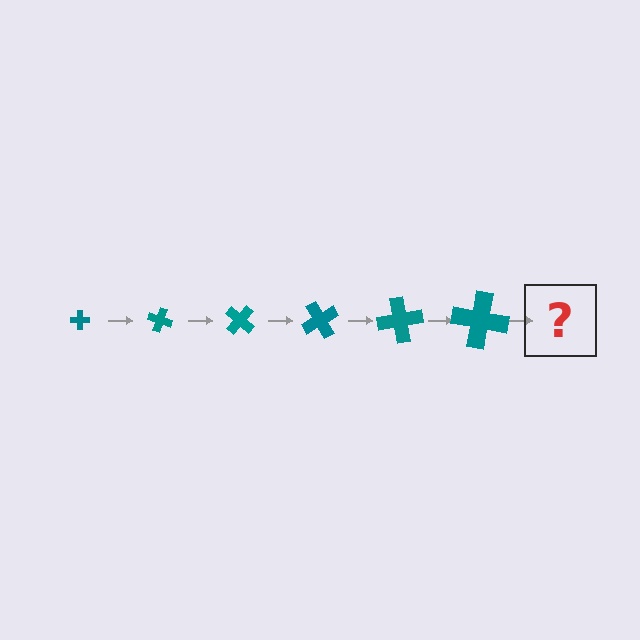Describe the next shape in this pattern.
It should be a cross, larger than the previous one and rotated 120 degrees from the start.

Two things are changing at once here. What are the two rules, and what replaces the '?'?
The two rules are that the cross grows larger each step and it rotates 20 degrees each step. The '?' should be a cross, larger than the previous one and rotated 120 degrees from the start.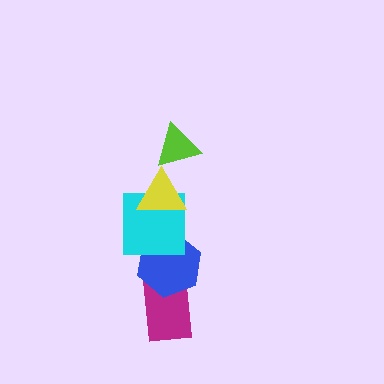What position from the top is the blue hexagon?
The blue hexagon is 4th from the top.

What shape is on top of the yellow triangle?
The lime triangle is on top of the yellow triangle.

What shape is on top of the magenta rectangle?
The blue hexagon is on top of the magenta rectangle.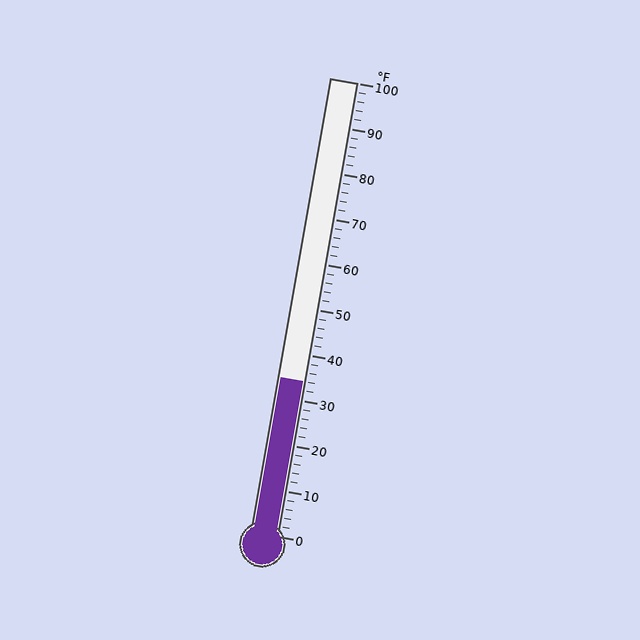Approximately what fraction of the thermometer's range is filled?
The thermometer is filled to approximately 35% of its range.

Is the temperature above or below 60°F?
The temperature is below 60°F.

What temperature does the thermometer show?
The thermometer shows approximately 34°F.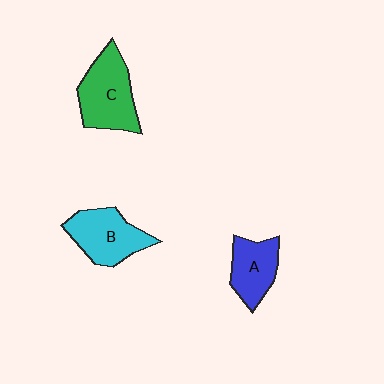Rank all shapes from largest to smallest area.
From largest to smallest: C (green), B (cyan), A (blue).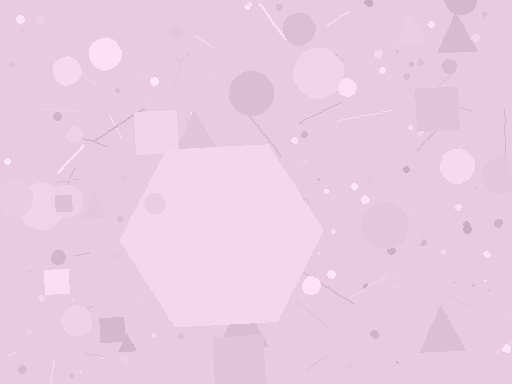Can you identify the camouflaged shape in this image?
The camouflaged shape is a hexagon.